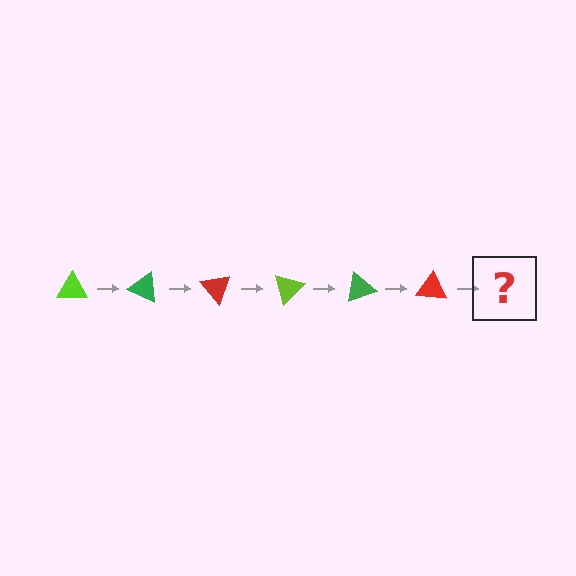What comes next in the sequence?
The next element should be a lime triangle, rotated 150 degrees from the start.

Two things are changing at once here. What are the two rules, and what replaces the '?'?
The two rules are that it rotates 25 degrees each step and the color cycles through lime, green, and red. The '?' should be a lime triangle, rotated 150 degrees from the start.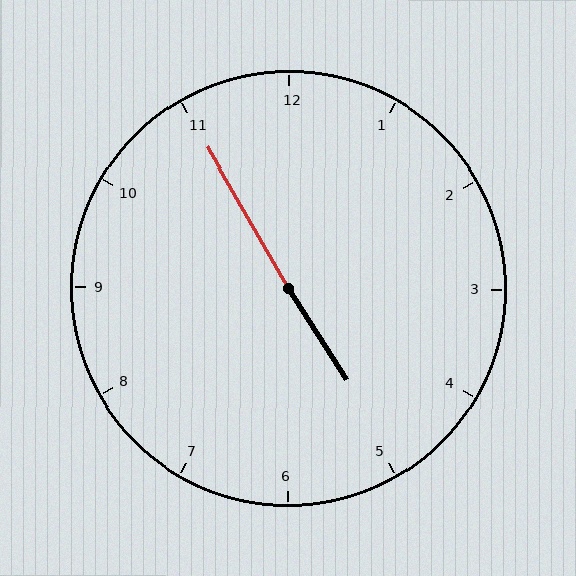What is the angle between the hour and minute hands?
Approximately 178 degrees.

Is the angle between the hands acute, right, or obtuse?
It is obtuse.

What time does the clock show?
4:55.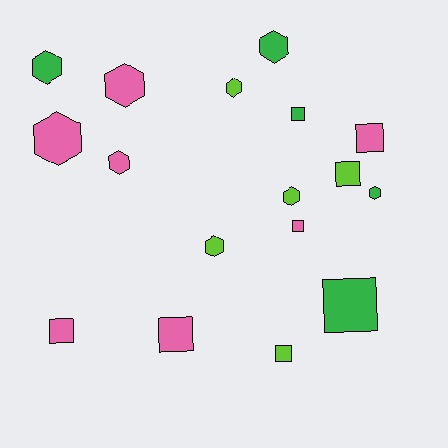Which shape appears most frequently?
Hexagon, with 9 objects.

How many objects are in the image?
There are 17 objects.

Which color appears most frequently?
Pink, with 7 objects.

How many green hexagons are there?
There are 3 green hexagons.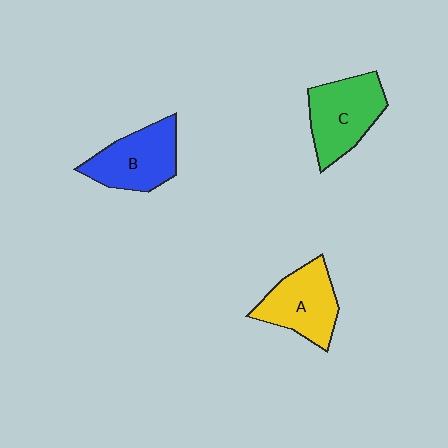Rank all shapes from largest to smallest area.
From largest to smallest: C (green), B (blue), A (yellow).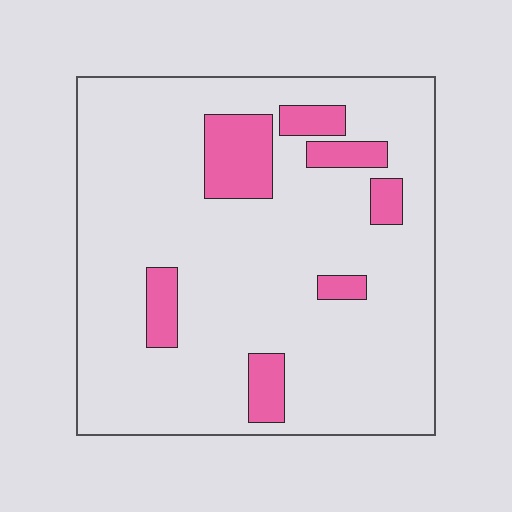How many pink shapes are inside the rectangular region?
7.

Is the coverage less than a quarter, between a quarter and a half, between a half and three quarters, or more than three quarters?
Less than a quarter.